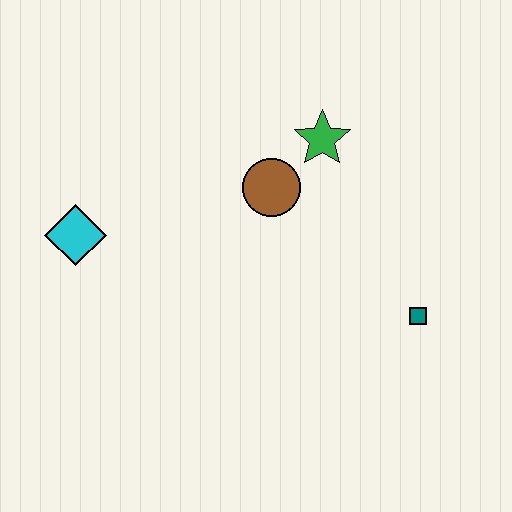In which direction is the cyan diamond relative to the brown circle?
The cyan diamond is to the left of the brown circle.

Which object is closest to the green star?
The brown circle is closest to the green star.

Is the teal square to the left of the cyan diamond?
No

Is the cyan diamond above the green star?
No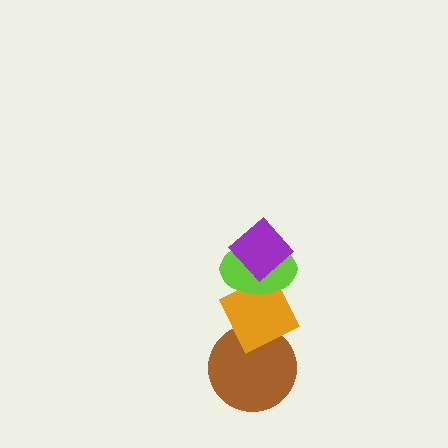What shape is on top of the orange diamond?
The lime ellipse is on top of the orange diamond.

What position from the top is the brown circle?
The brown circle is 4th from the top.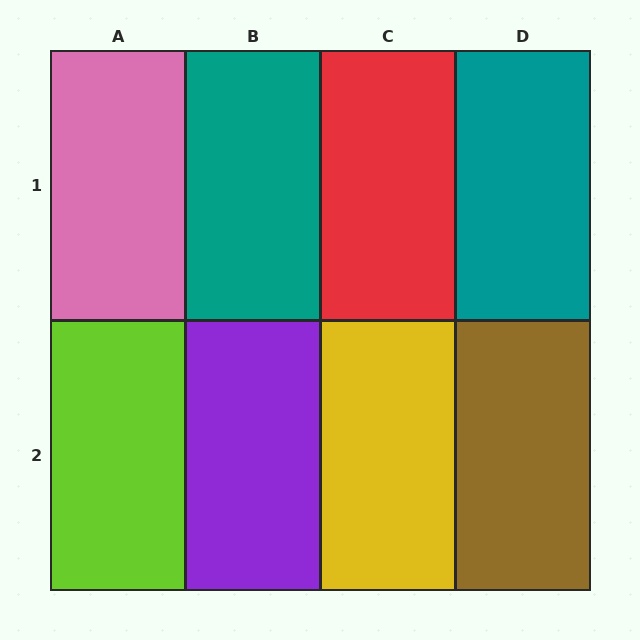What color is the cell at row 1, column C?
Red.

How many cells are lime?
1 cell is lime.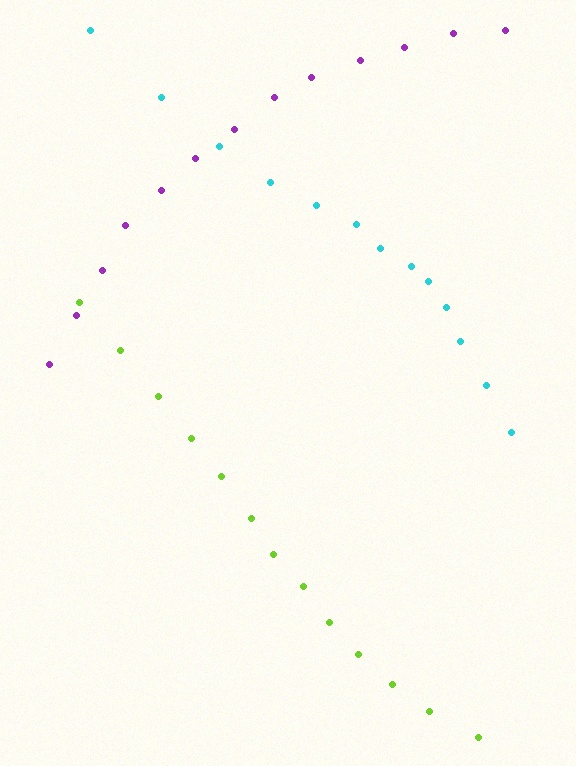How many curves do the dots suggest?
There are 3 distinct paths.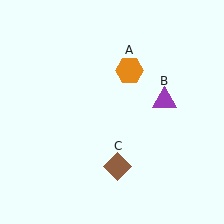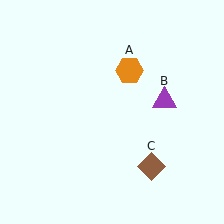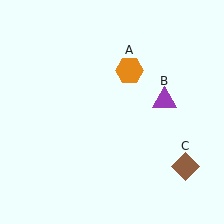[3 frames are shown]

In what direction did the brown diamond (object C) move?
The brown diamond (object C) moved right.